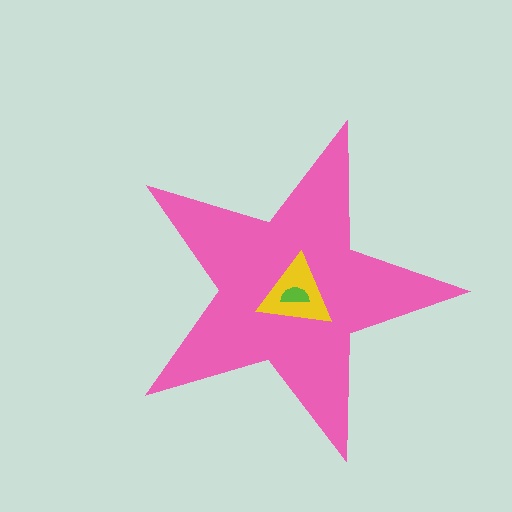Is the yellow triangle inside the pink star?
Yes.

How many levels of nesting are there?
3.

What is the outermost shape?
The pink star.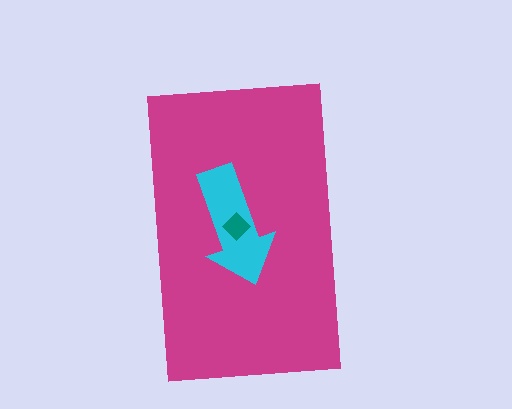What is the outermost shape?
The magenta rectangle.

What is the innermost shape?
The teal diamond.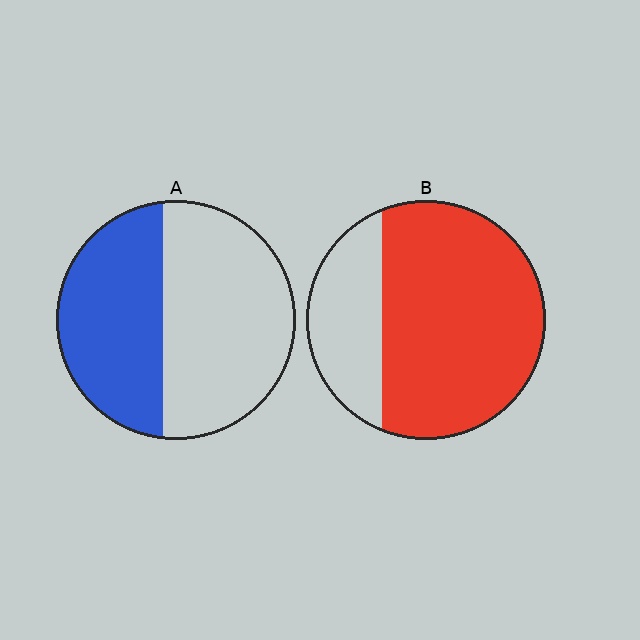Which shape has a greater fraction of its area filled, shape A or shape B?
Shape B.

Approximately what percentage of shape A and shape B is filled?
A is approximately 45% and B is approximately 75%.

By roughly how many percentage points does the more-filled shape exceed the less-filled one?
By roughly 30 percentage points (B over A).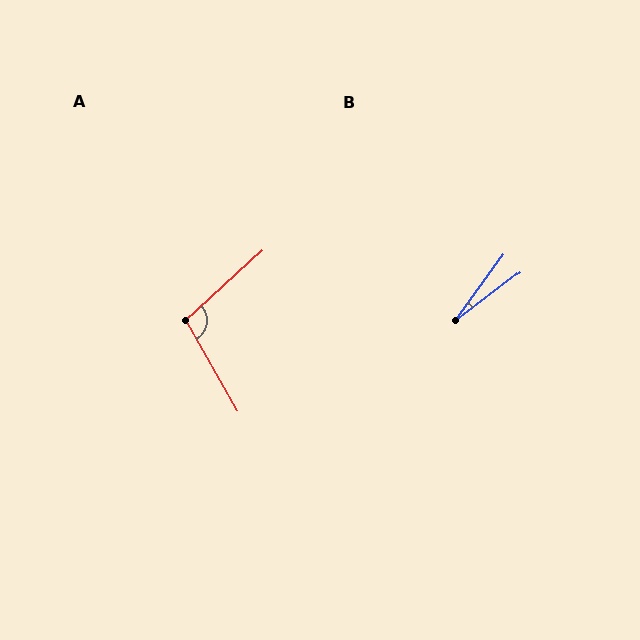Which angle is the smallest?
B, at approximately 17 degrees.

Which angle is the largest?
A, at approximately 103 degrees.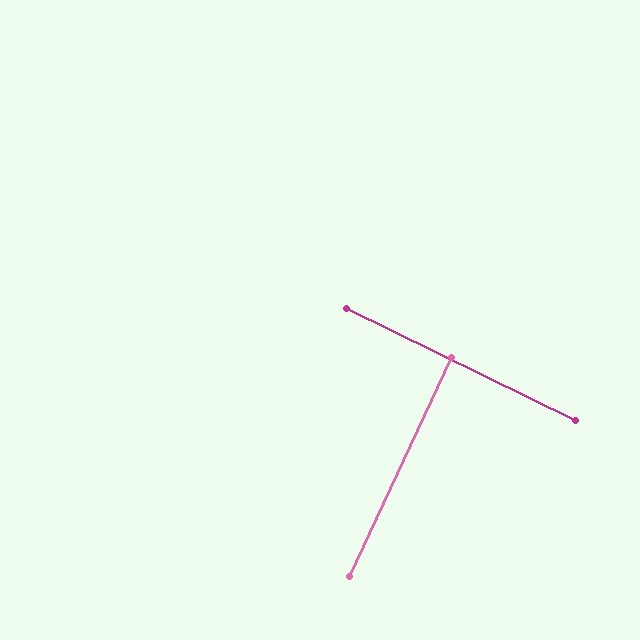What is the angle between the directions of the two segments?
Approximately 89 degrees.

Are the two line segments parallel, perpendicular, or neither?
Perpendicular — they meet at approximately 89°.